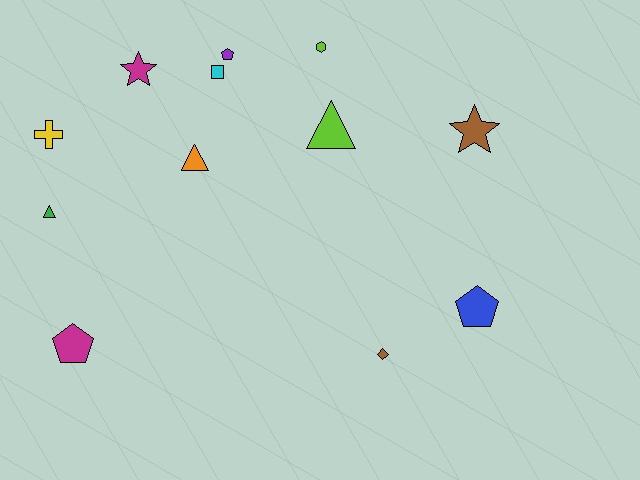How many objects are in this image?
There are 12 objects.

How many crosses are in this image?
There is 1 cross.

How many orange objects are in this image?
There is 1 orange object.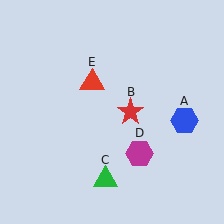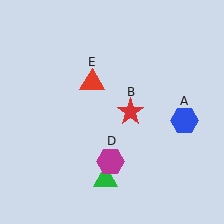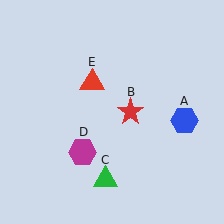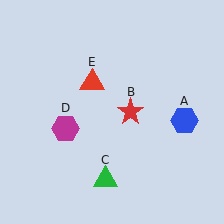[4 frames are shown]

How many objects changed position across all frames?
1 object changed position: magenta hexagon (object D).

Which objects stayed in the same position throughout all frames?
Blue hexagon (object A) and red star (object B) and green triangle (object C) and red triangle (object E) remained stationary.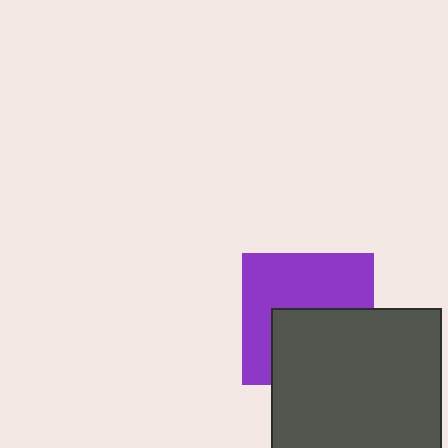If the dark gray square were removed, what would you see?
You would see the complete purple square.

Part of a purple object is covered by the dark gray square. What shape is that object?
It is a square.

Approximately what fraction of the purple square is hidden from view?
Roughly 46% of the purple square is hidden behind the dark gray square.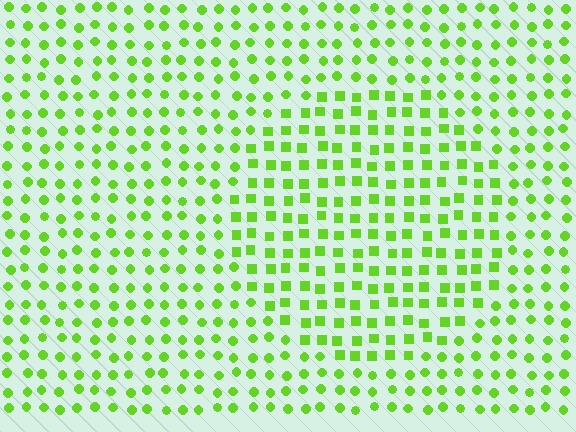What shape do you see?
I see a circle.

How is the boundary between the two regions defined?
The boundary is defined by a change in element shape: squares inside vs. circles outside. All elements share the same color and spacing.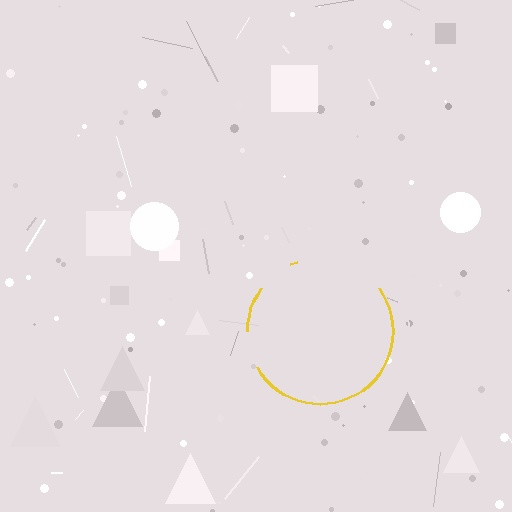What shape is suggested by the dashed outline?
The dashed outline suggests a circle.